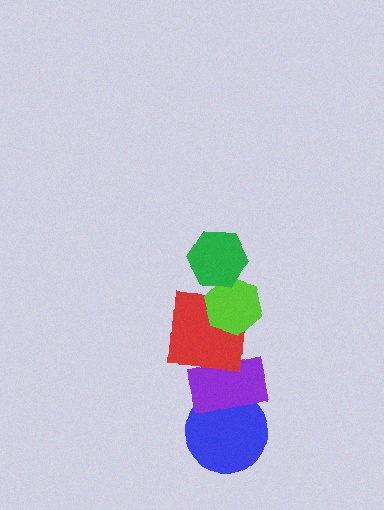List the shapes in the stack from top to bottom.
From top to bottom: the green hexagon, the lime hexagon, the red square, the purple rectangle, the blue circle.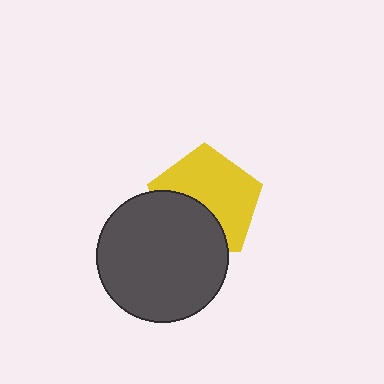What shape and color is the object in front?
The object in front is a dark gray circle.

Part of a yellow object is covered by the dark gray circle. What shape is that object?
It is a pentagon.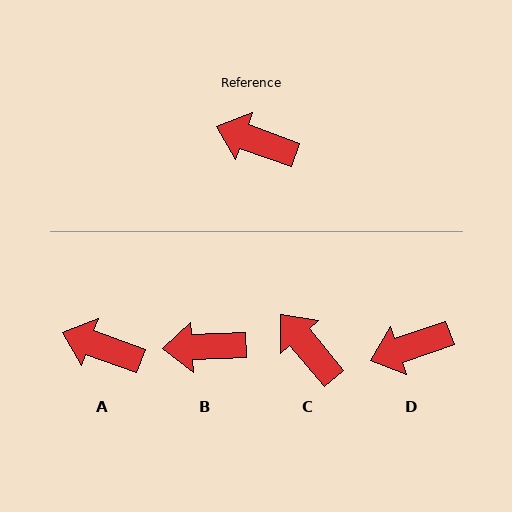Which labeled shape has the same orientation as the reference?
A.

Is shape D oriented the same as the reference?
No, it is off by about 39 degrees.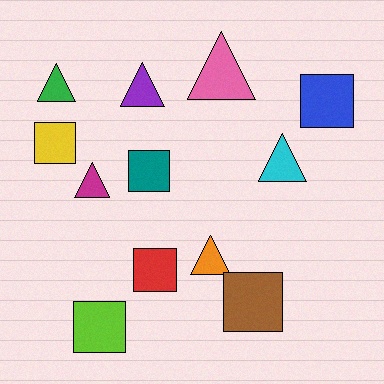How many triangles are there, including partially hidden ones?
There are 6 triangles.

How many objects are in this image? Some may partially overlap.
There are 12 objects.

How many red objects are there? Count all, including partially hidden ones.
There is 1 red object.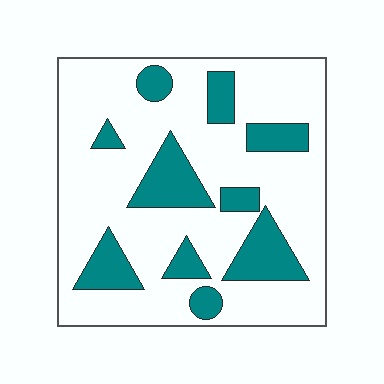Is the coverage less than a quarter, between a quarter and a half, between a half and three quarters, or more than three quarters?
Less than a quarter.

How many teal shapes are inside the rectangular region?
10.